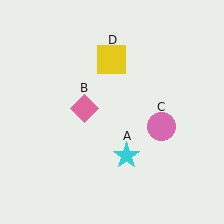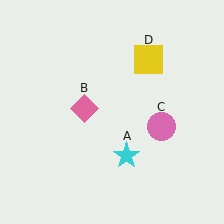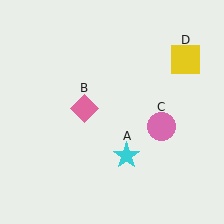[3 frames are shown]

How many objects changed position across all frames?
1 object changed position: yellow square (object D).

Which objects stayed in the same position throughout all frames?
Cyan star (object A) and pink diamond (object B) and pink circle (object C) remained stationary.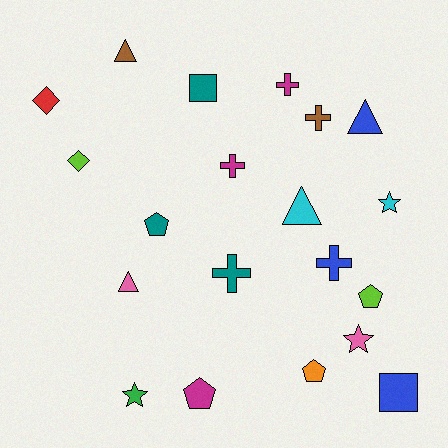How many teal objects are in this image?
There are 3 teal objects.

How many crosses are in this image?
There are 5 crosses.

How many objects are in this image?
There are 20 objects.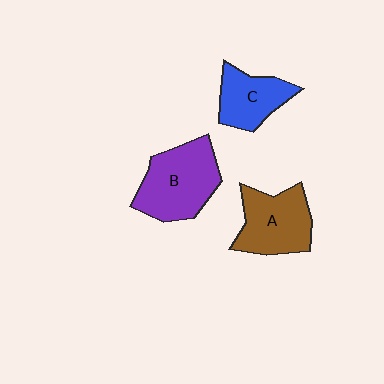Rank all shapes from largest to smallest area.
From largest to smallest: B (purple), A (brown), C (blue).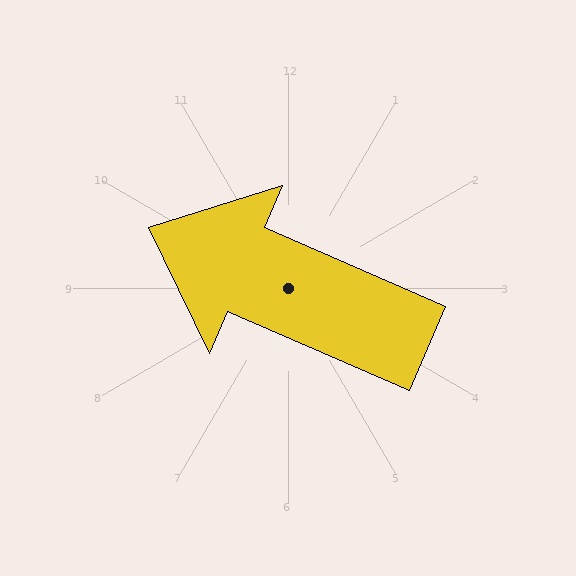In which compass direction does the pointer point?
Northwest.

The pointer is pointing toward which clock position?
Roughly 10 o'clock.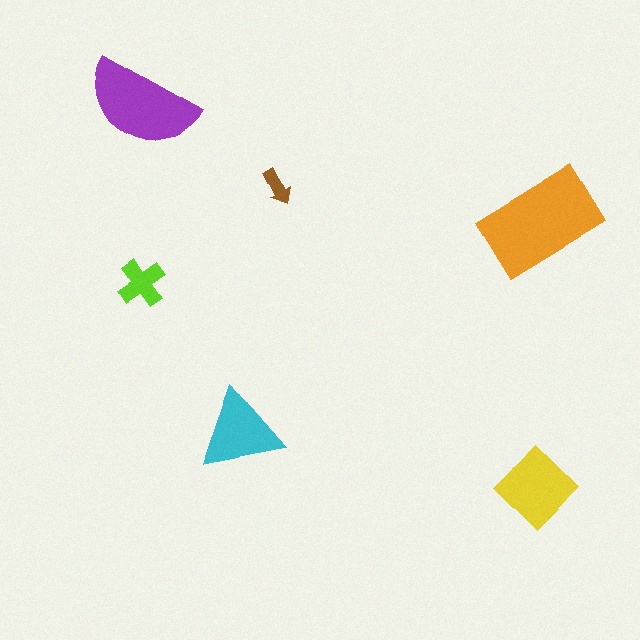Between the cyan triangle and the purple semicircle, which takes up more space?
The purple semicircle.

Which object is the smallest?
The brown arrow.